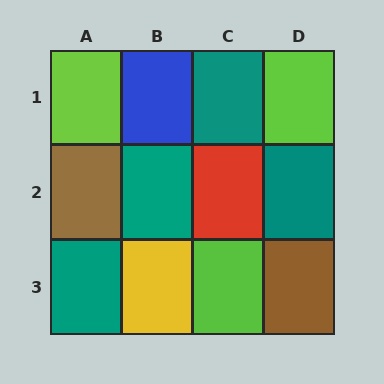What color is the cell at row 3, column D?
Brown.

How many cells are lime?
3 cells are lime.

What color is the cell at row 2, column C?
Red.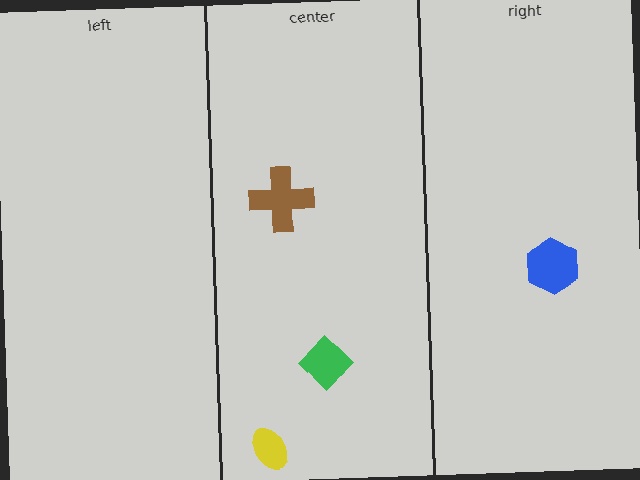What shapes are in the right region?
The blue hexagon.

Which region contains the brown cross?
The center region.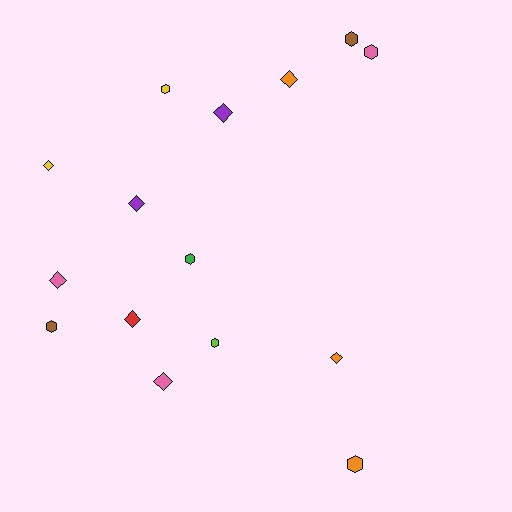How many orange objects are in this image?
There are 3 orange objects.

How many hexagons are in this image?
There are 7 hexagons.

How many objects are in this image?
There are 15 objects.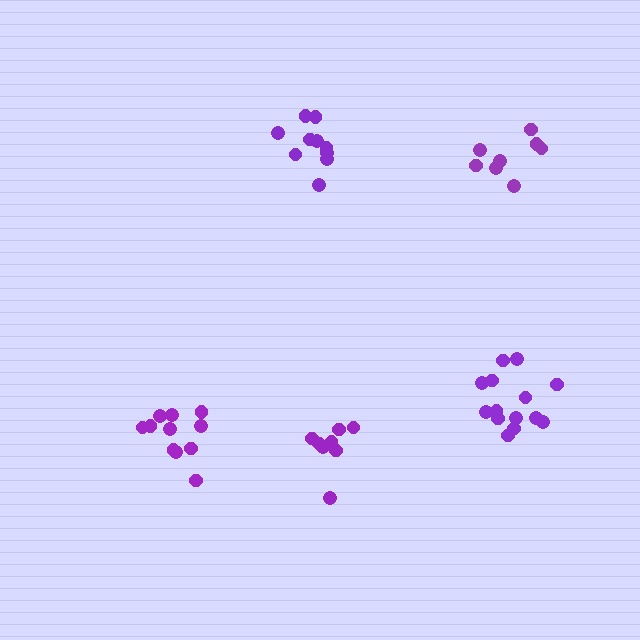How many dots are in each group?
Group 1: 8 dots, Group 2: 10 dots, Group 3: 8 dots, Group 4: 11 dots, Group 5: 14 dots (51 total).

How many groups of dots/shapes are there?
There are 5 groups.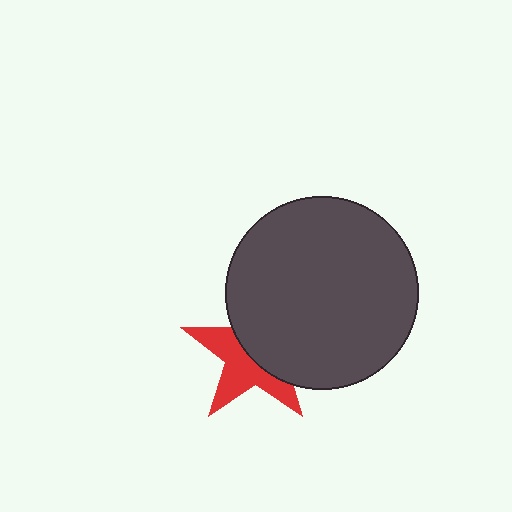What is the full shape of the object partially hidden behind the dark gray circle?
The partially hidden object is a red star.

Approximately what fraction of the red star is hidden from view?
Roughly 52% of the red star is hidden behind the dark gray circle.